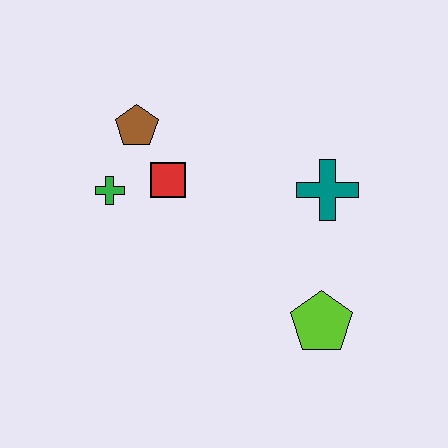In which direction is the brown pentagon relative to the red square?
The brown pentagon is above the red square.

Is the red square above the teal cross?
Yes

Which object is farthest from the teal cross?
The green cross is farthest from the teal cross.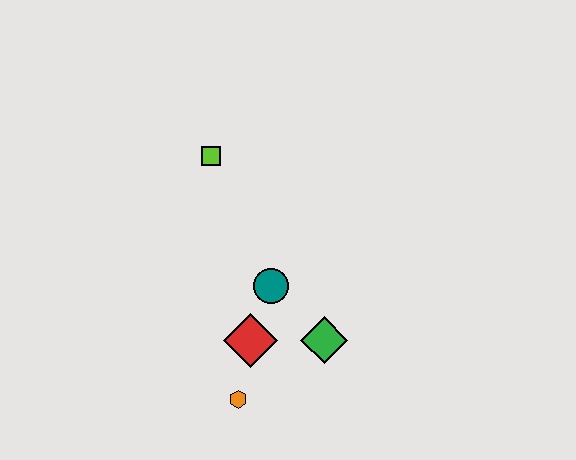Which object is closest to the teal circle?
The red diamond is closest to the teal circle.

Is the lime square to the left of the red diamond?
Yes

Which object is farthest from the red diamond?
The lime square is farthest from the red diamond.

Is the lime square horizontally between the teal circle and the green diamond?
No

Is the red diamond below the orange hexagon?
No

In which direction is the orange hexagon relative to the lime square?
The orange hexagon is below the lime square.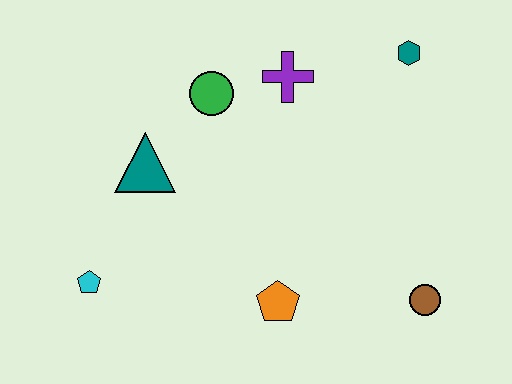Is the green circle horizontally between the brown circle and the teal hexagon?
No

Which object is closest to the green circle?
The purple cross is closest to the green circle.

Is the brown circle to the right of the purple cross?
Yes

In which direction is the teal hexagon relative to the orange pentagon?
The teal hexagon is above the orange pentagon.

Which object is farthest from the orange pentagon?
The teal hexagon is farthest from the orange pentagon.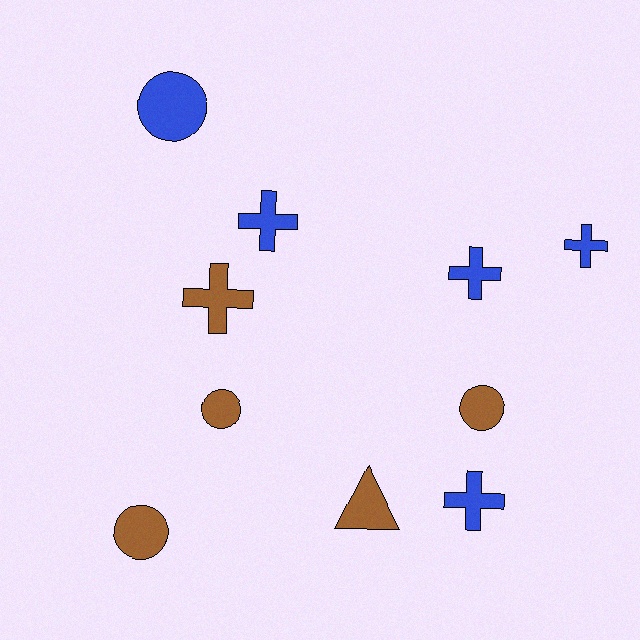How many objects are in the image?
There are 10 objects.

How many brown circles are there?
There are 3 brown circles.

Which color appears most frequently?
Brown, with 5 objects.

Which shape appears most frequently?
Cross, with 5 objects.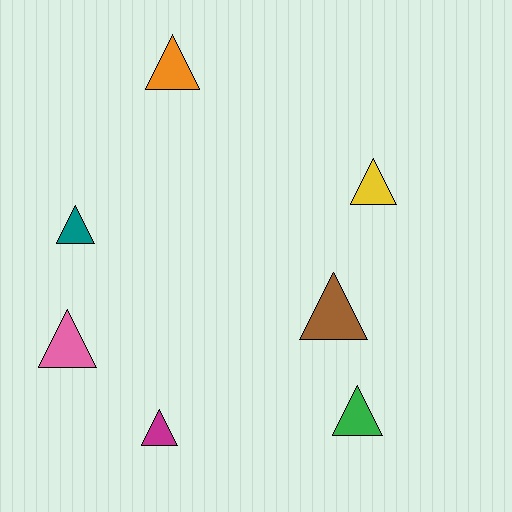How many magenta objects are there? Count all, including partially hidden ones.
There is 1 magenta object.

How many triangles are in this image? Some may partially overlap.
There are 7 triangles.